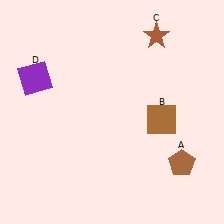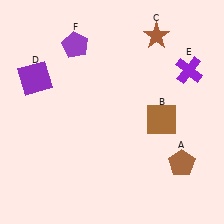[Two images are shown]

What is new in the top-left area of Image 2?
A purple pentagon (F) was added in the top-left area of Image 2.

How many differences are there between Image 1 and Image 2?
There are 2 differences between the two images.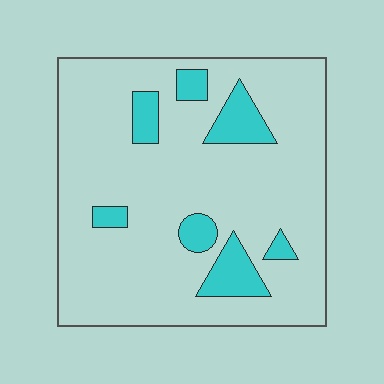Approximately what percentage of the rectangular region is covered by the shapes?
Approximately 15%.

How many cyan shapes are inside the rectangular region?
7.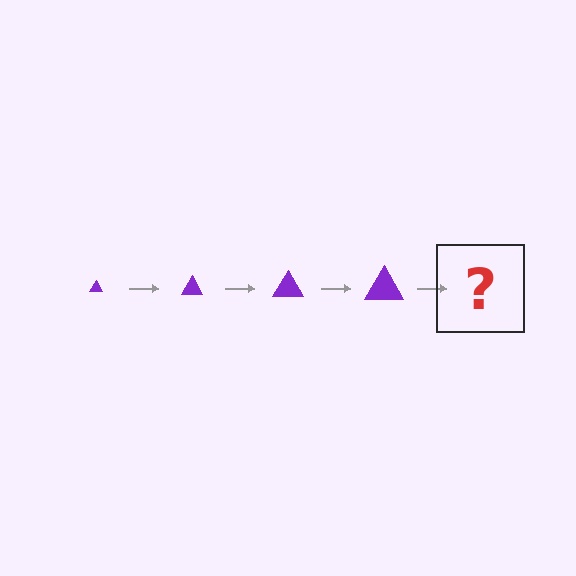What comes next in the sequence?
The next element should be a purple triangle, larger than the previous one.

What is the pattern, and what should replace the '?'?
The pattern is that the triangle gets progressively larger each step. The '?' should be a purple triangle, larger than the previous one.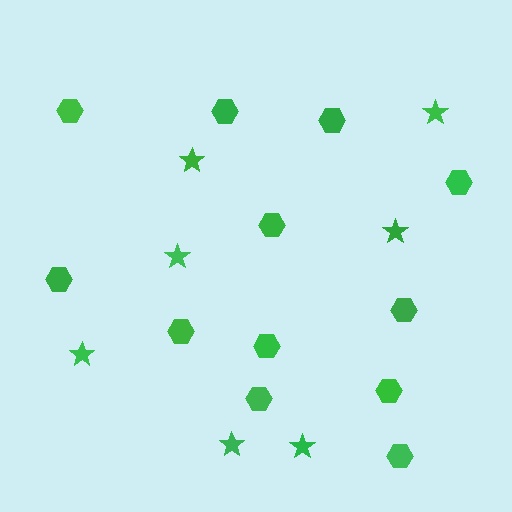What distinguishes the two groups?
There are 2 groups: one group of stars (7) and one group of hexagons (12).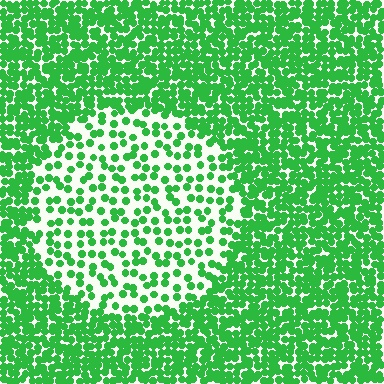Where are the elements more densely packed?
The elements are more densely packed outside the circle boundary.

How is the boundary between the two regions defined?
The boundary is defined by a change in element density (approximately 2.5x ratio). All elements are the same color, size, and shape.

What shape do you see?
I see a circle.